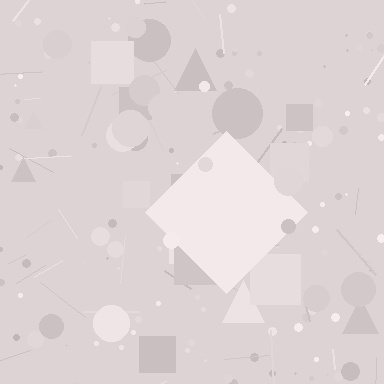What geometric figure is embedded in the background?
A diamond is embedded in the background.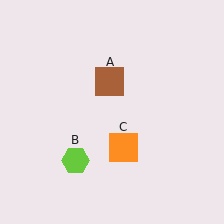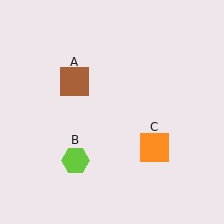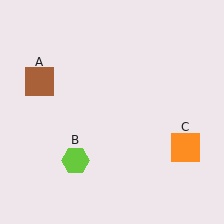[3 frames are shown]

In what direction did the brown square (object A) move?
The brown square (object A) moved left.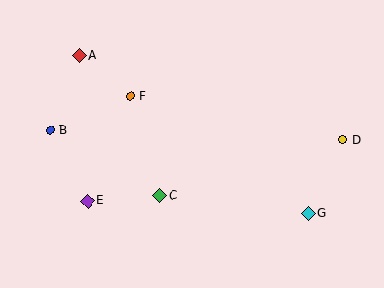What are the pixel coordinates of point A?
Point A is at (79, 56).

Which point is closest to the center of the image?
Point C at (160, 196) is closest to the center.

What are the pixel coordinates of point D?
Point D is at (343, 140).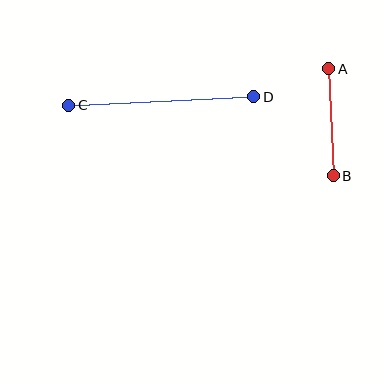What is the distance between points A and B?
The distance is approximately 107 pixels.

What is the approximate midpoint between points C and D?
The midpoint is at approximately (161, 101) pixels.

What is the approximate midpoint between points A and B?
The midpoint is at approximately (331, 122) pixels.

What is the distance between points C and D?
The distance is approximately 185 pixels.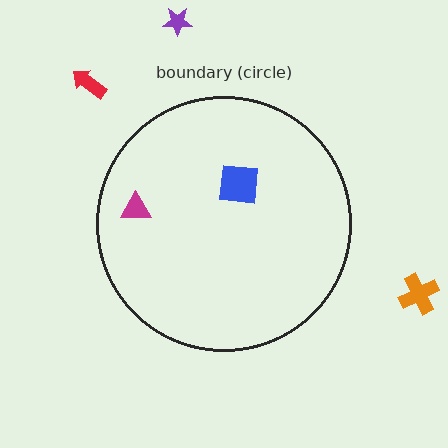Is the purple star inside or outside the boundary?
Outside.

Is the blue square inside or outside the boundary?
Inside.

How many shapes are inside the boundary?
2 inside, 3 outside.